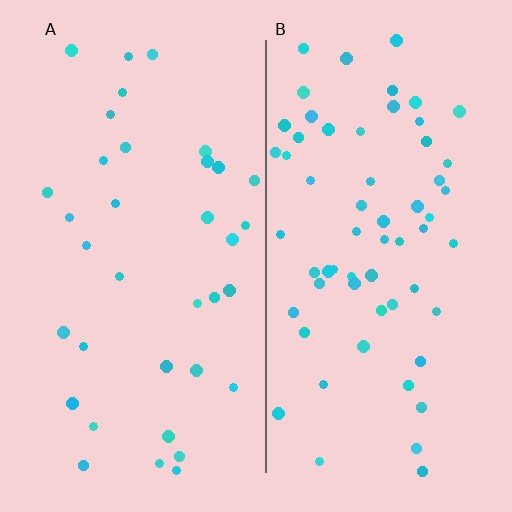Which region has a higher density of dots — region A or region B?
B (the right).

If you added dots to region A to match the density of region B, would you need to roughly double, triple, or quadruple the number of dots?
Approximately double.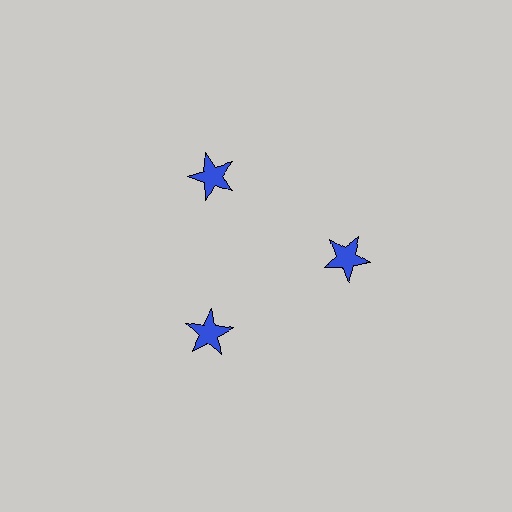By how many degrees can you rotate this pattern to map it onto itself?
The pattern maps onto itself every 120 degrees of rotation.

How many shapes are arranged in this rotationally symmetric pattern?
There are 3 shapes, arranged in 3 groups of 1.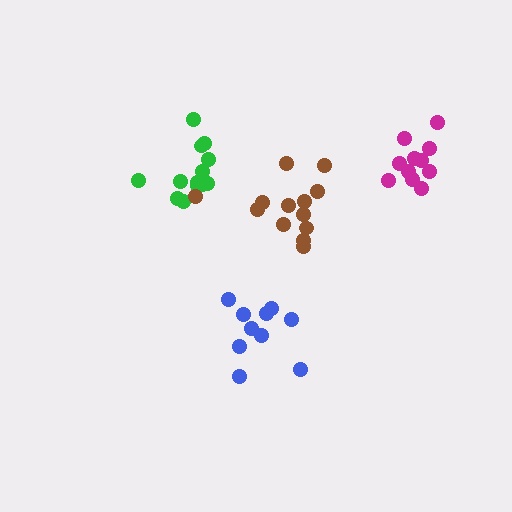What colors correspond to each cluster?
The clusters are colored: blue, green, brown, magenta.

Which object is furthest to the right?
The magenta cluster is rightmost.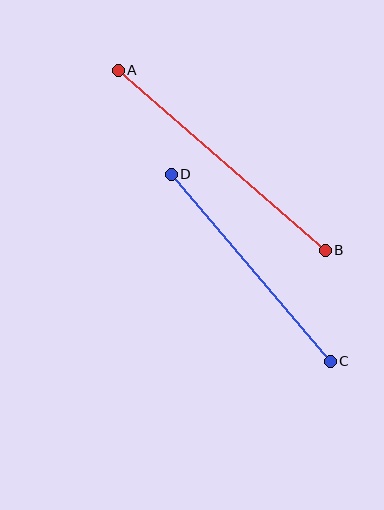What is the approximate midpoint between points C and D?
The midpoint is at approximately (251, 268) pixels.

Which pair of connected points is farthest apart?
Points A and B are farthest apart.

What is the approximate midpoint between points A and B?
The midpoint is at approximately (222, 160) pixels.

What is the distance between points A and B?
The distance is approximately 274 pixels.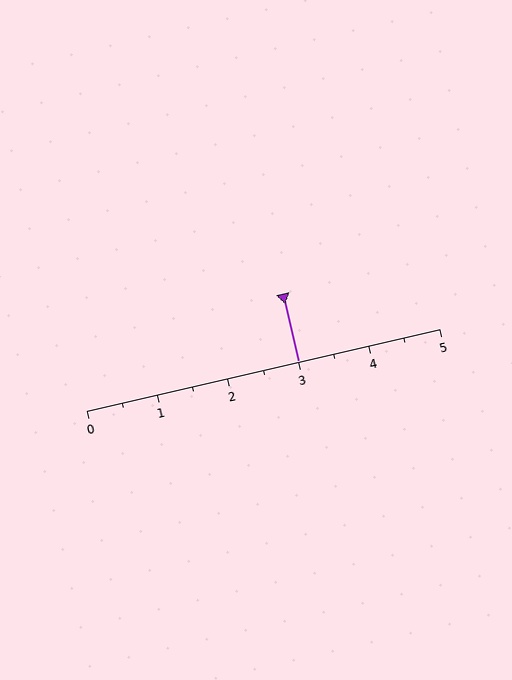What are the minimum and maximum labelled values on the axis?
The axis runs from 0 to 5.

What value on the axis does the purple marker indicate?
The marker indicates approximately 3.